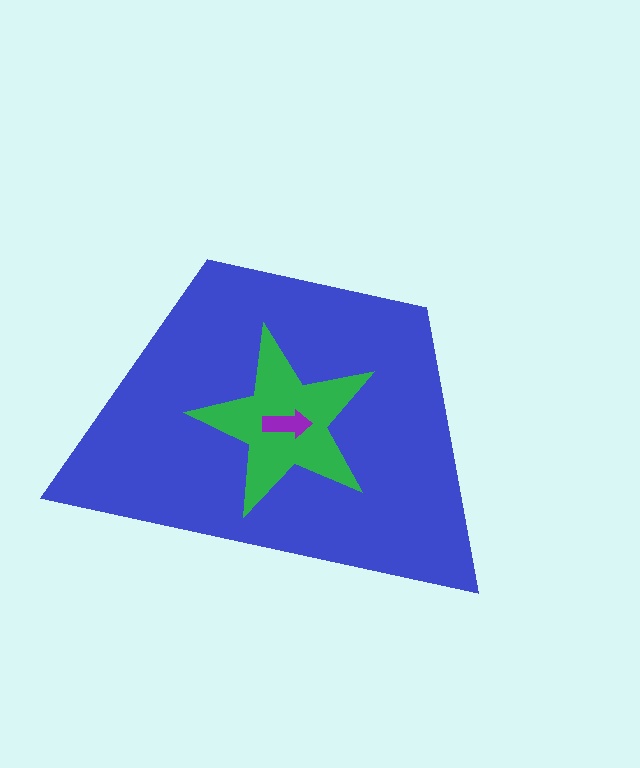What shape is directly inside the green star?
The purple arrow.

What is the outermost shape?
The blue trapezoid.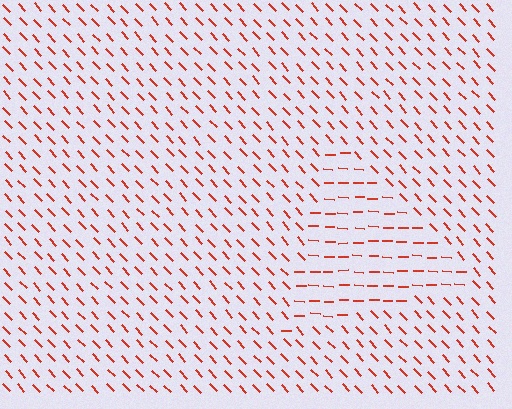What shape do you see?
I see a triangle.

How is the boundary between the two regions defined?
The boundary is defined purely by a change in line orientation (approximately 45 degrees difference). All lines are the same color and thickness.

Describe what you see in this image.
The image is filled with small red line segments. A triangle region in the image has lines oriented differently from the surrounding lines, creating a visible texture boundary.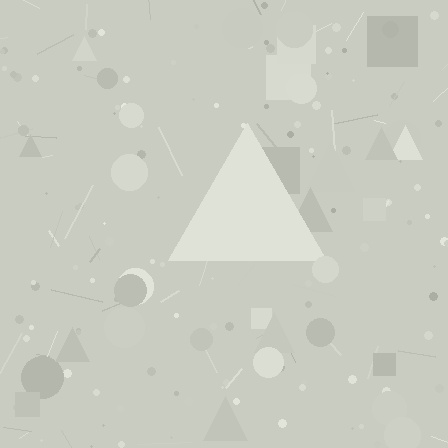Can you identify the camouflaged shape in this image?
The camouflaged shape is a triangle.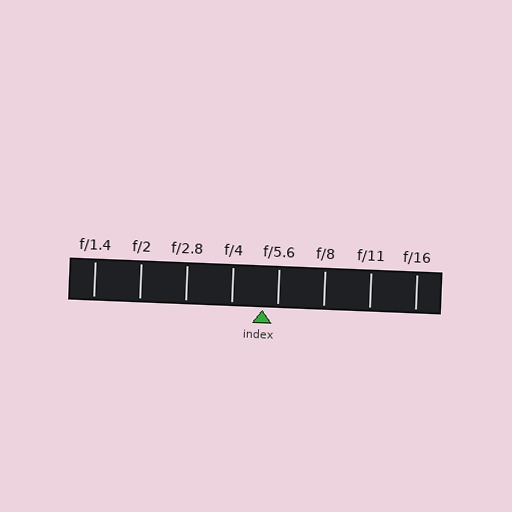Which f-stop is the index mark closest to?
The index mark is closest to f/5.6.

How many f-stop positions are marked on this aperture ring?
There are 8 f-stop positions marked.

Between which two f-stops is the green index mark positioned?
The index mark is between f/4 and f/5.6.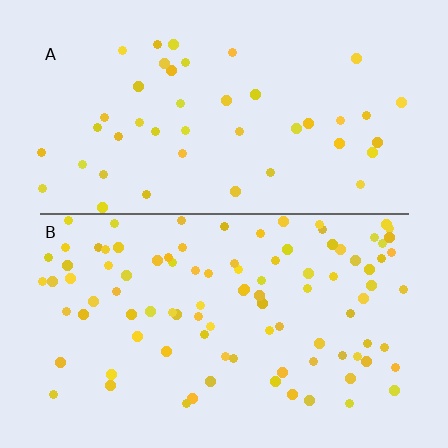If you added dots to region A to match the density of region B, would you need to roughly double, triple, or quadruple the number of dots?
Approximately double.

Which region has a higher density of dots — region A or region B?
B (the bottom).